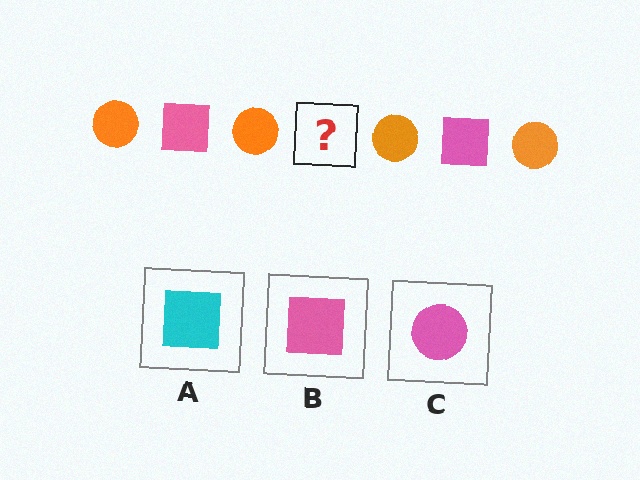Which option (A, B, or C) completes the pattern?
B.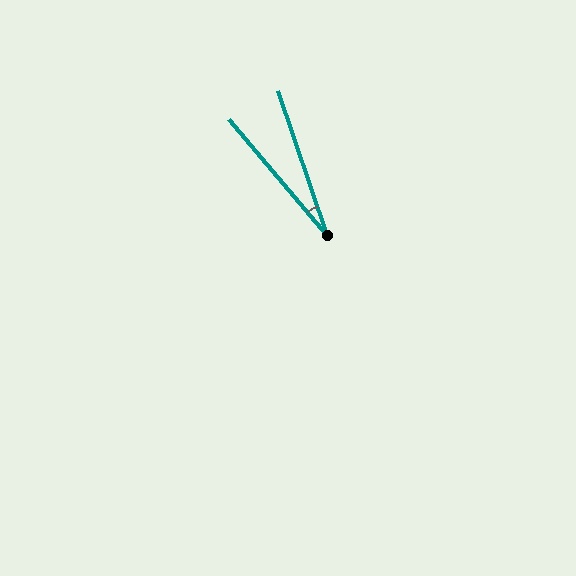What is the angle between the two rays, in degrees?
Approximately 21 degrees.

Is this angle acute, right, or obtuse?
It is acute.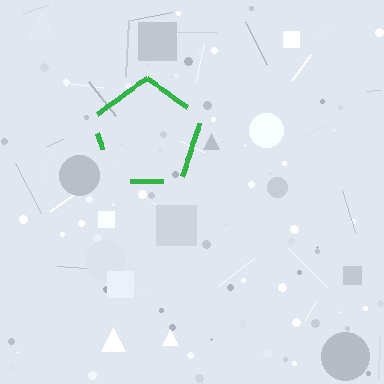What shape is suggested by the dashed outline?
The dashed outline suggests a pentagon.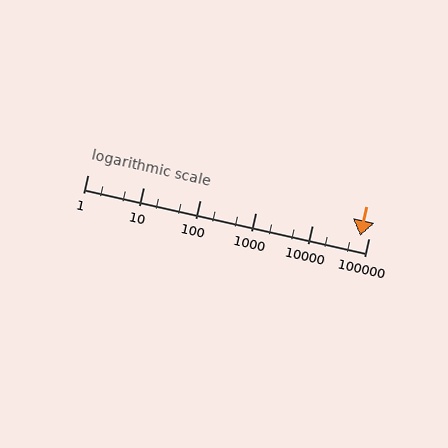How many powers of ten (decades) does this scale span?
The scale spans 5 decades, from 1 to 100000.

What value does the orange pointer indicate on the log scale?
The pointer indicates approximately 70000.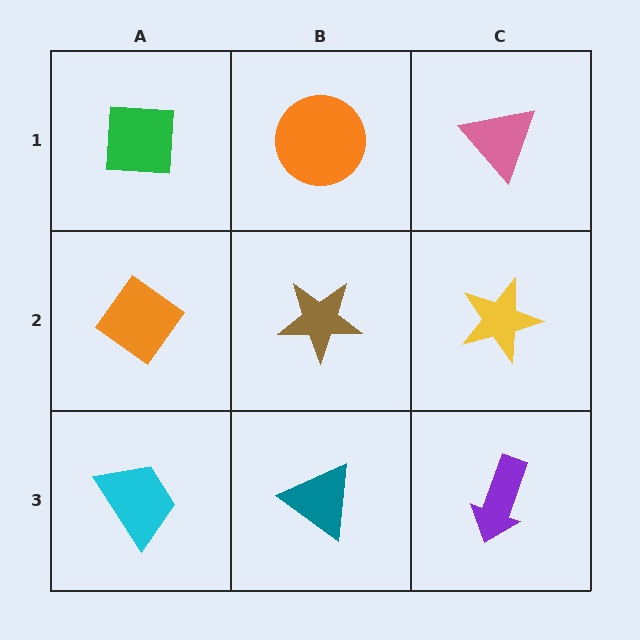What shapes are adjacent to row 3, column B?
A brown star (row 2, column B), a cyan trapezoid (row 3, column A), a purple arrow (row 3, column C).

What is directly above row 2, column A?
A green square.